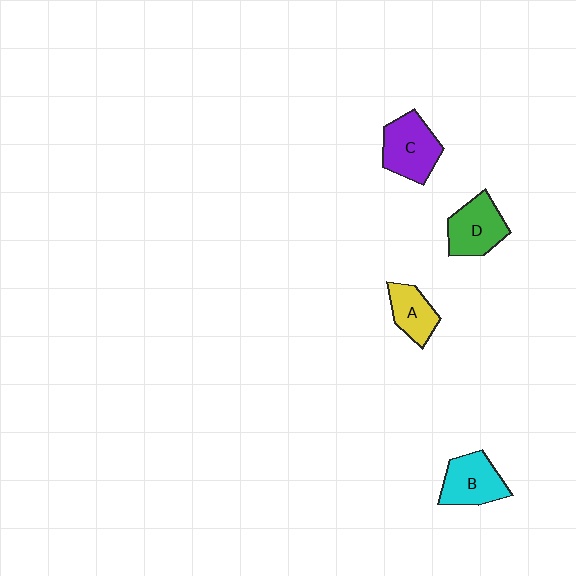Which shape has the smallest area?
Shape A (yellow).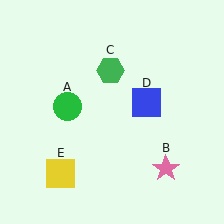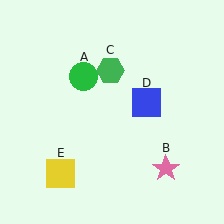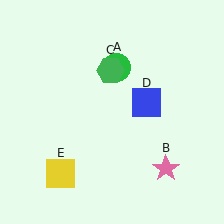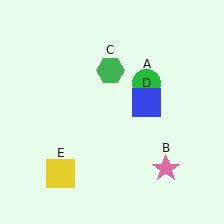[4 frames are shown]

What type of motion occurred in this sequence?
The green circle (object A) rotated clockwise around the center of the scene.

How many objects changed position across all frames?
1 object changed position: green circle (object A).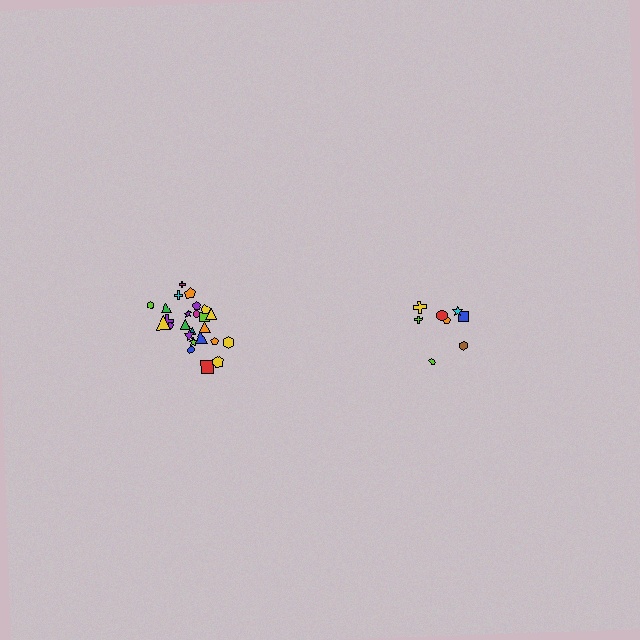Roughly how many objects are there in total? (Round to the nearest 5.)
Roughly 35 objects in total.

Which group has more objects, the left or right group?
The left group.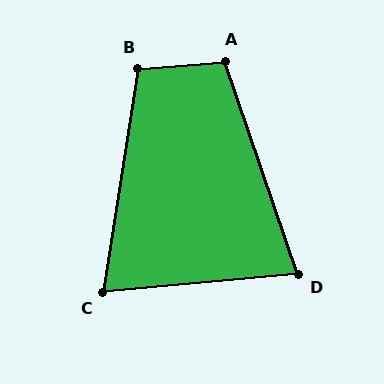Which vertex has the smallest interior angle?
C, at approximately 76 degrees.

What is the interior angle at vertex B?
Approximately 104 degrees (obtuse).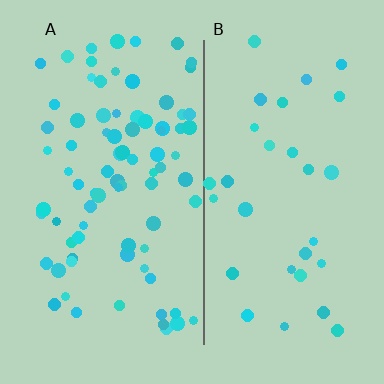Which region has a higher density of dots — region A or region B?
A (the left).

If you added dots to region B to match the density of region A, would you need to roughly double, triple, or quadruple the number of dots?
Approximately triple.